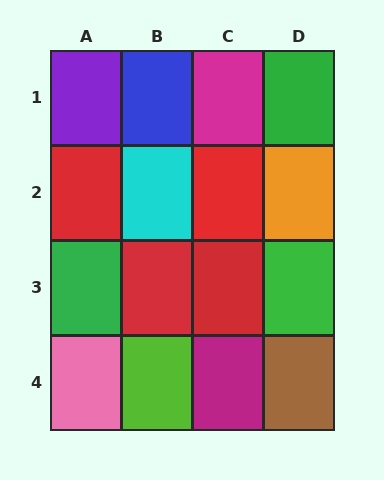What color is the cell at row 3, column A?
Green.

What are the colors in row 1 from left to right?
Purple, blue, magenta, green.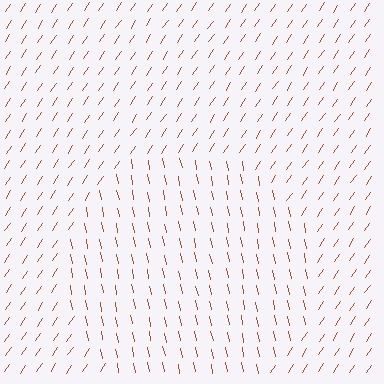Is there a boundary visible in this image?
Yes, there is a texture boundary formed by a change in line orientation.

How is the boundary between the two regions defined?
The boundary is defined purely by a change in line orientation (approximately 45 degrees difference). All lines are the same color and thickness.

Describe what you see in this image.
The image is filled with small brown line segments. A circle region in the image has lines oriented differently from the surrounding lines, creating a visible texture boundary.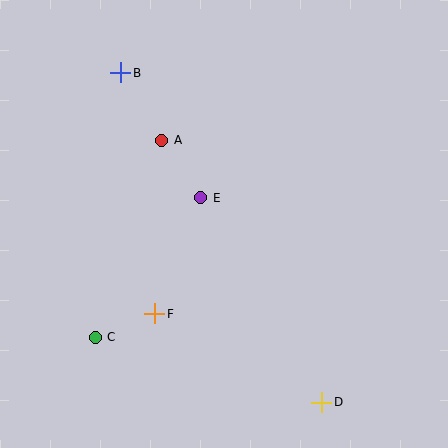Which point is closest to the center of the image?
Point E at (201, 198) is closest to the center.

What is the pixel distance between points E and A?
The distance between E and A is 69 pixels.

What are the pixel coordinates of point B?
Point B is at (121, 73).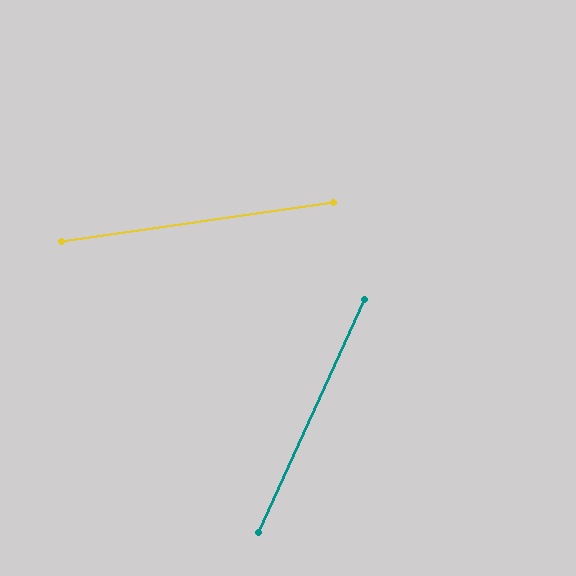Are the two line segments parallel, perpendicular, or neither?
Neither parallel nor perpendicular — they differ by about 57°.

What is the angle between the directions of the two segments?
Approximately 57 degrees.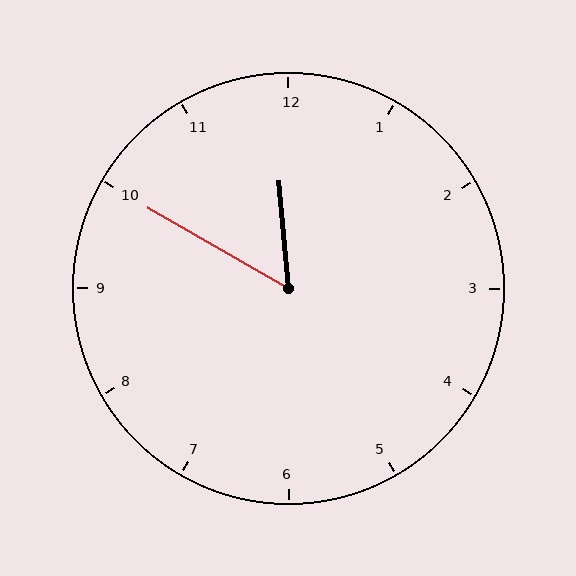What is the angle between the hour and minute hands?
Approximately 55 degrees.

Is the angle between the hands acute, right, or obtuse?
It is acute.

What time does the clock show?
11:50.